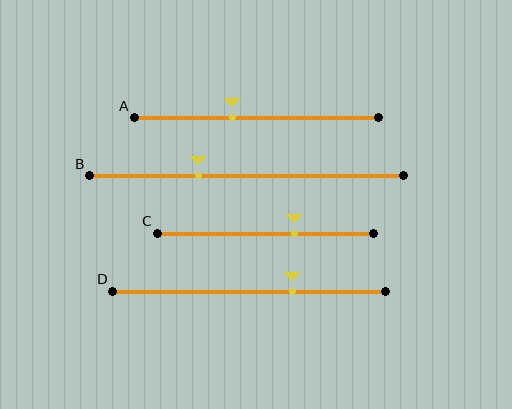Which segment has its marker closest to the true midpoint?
Segment A has its marker closest to the true midpoint.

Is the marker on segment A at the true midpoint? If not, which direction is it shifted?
No, the marker on segment A is shifted to the left by about 10% of the segment length.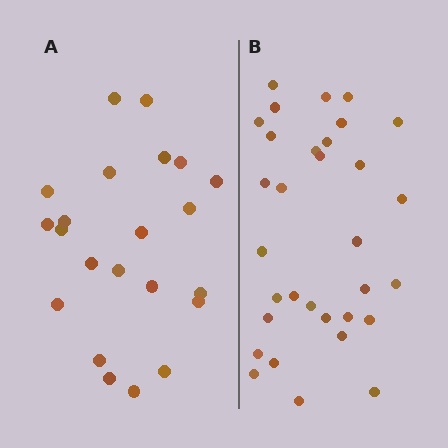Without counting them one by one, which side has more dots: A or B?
Region B (the right region) has more dots.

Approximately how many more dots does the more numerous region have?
Region B has roughly 10 or so more dots than region A.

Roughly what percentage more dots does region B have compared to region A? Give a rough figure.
About 45% more.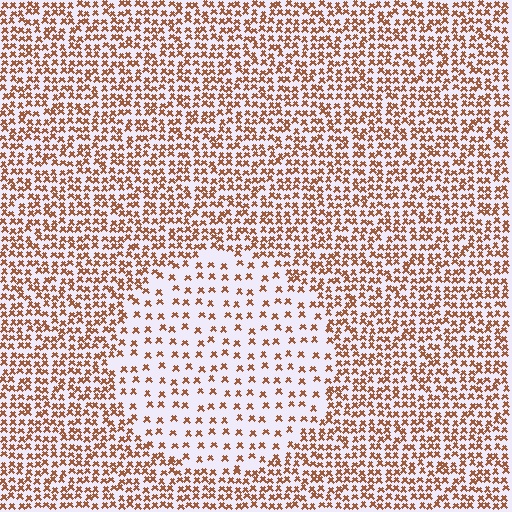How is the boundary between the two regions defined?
The boundary is defined by a change in element density (approximately 2.4x ratio). All elements are the same color, size, and shape.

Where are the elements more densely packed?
The elements are more densely packed outside the circle boundary.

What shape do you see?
I see a circle.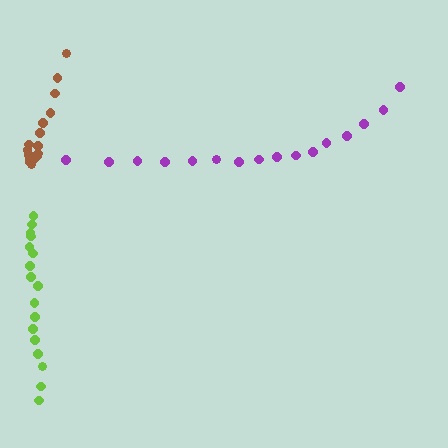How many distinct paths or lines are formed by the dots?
There are 3 distinct paths.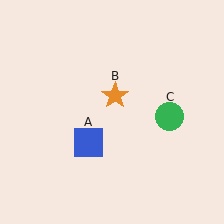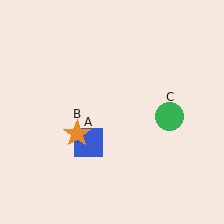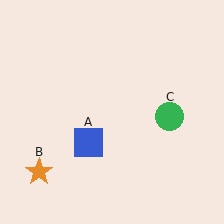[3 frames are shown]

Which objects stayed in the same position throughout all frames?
Blue square (object A) and green circle (object C) remained stationary.